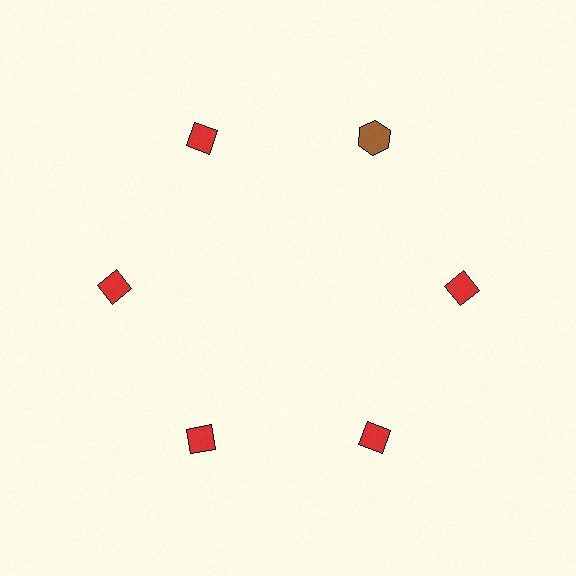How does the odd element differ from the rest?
It differs in both color (brown instead of red) and shape (hexagon instead of diamond).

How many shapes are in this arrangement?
There are 6 shapes arranged in a ring pattern.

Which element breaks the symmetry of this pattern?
The brown hexagon at roughly the 1 o'clock position breaks the symmetry. All other shapes are red diamonds.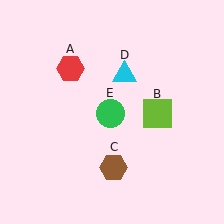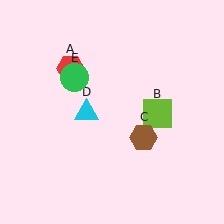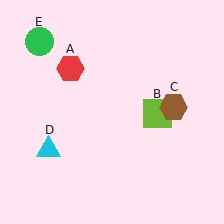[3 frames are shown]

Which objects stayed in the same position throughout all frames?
Red hexagon (object A) and lime square (object B) remained stationary.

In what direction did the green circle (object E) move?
The green circle (object E) moved up and to the left.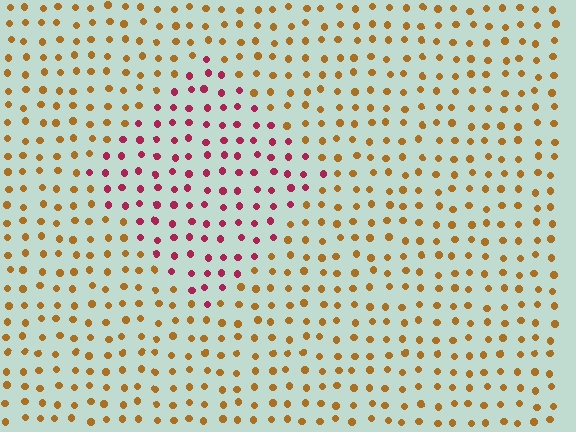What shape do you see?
I see a diamond.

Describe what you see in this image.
The image is filled with small brown elements in a uniform arrangement. A diamond-shaped region is visible where the elements are tinted to a slightly different hue, forming a subtle color boundary.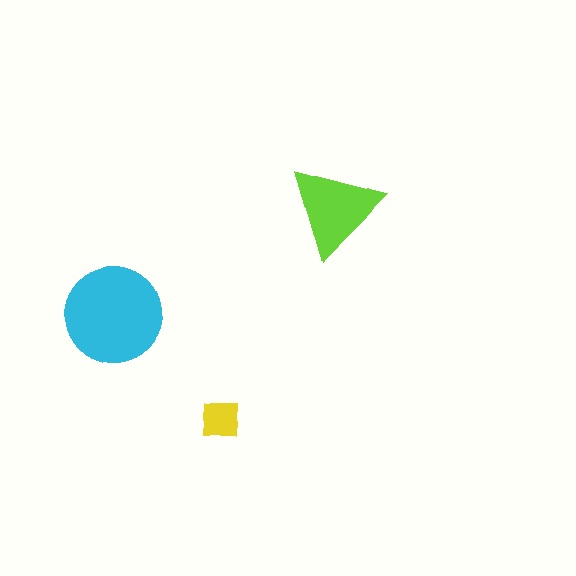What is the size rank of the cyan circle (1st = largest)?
1st.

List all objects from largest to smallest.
The cyan circle, the lime triangle, the yellow square.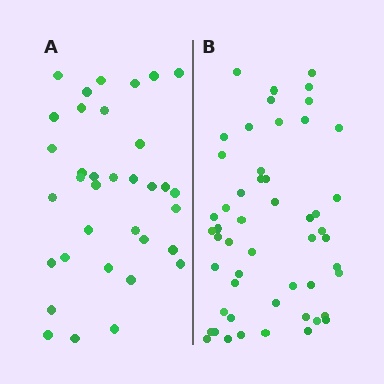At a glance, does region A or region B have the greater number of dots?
Region B (the right region) has more dots.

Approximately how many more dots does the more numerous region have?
Region B has approximately 15 more dots than region A.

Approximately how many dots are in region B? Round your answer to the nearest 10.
About 50 dots. (The exact count is 52, which rounds to 50.)